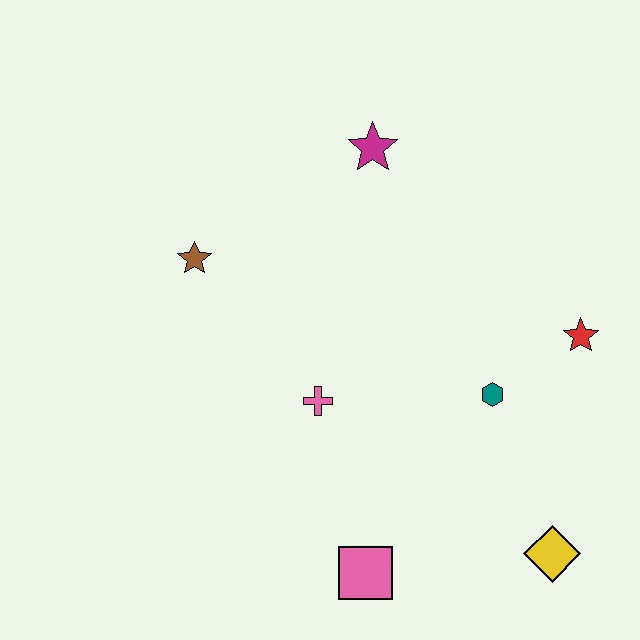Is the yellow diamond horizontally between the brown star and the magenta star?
No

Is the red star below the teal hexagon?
No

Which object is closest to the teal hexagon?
The red star is closest to the teal hexagon.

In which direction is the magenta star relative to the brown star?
The magenta star is to the right of the brown star.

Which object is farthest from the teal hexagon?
The brown star is farthest from the teal hexagon.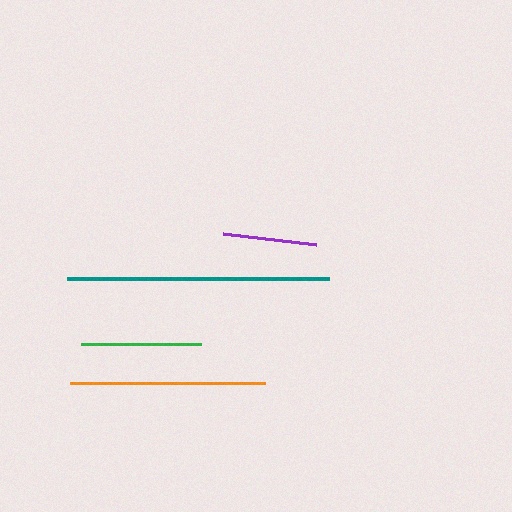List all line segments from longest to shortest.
From longest to shortest: teal, orange, green, purple.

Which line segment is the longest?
The teal line is the longest at approximately 263 pixels.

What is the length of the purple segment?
The purple segment is approximately 93 pixels long.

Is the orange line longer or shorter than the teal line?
The teal line is longer than the orange line.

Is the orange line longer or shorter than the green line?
The orange line is longer than the green line.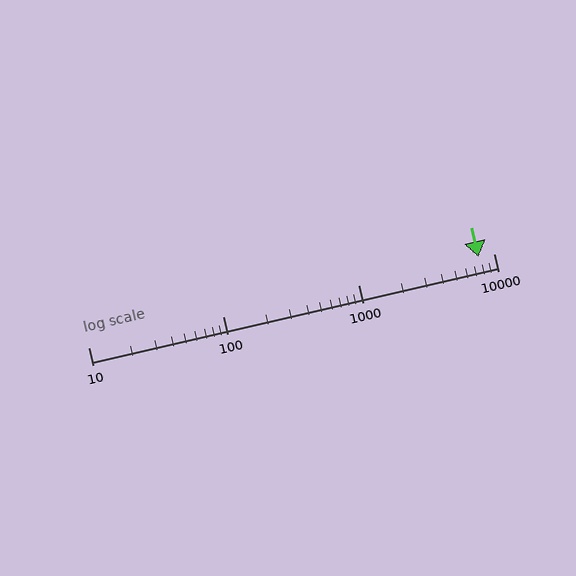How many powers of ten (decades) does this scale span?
The scale spans 3 decades, from 10 to 10000.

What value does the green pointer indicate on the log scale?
The pointer indicates approximately 7700.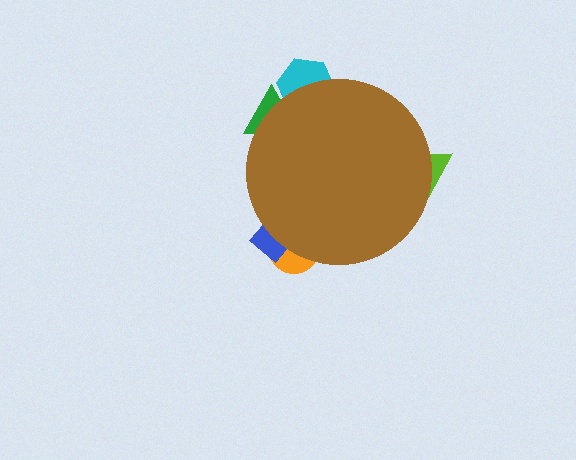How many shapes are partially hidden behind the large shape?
5 shapes are partially hidden.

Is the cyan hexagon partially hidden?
Yes, the cyan hexagon is partially hidden behind the brown circle.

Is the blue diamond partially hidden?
Yes, the blue diamond is partially hidden behind the brown circle.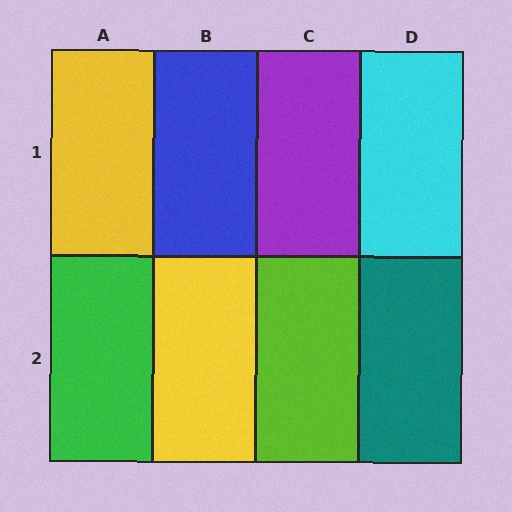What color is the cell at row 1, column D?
Cyan.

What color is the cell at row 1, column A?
Yellow.